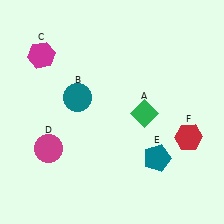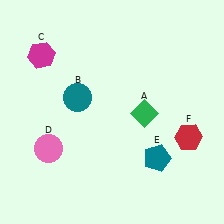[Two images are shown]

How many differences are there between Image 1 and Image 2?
There is 1 difference between the two images.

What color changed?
The circle (D) changed from magenta in Image 1 to pink in Image 2.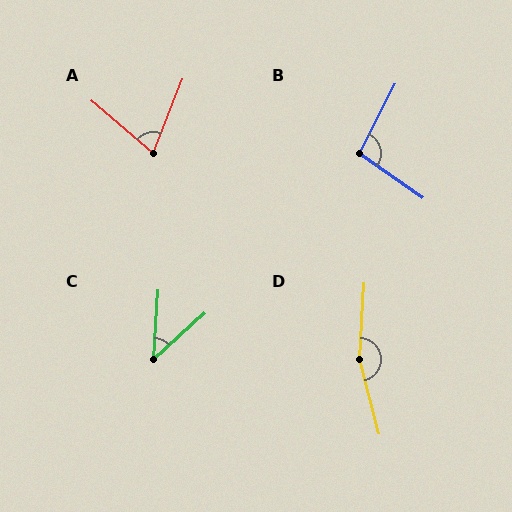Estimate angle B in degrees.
Approximately 98 degrees.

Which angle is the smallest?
C, at approximately 44 degrees.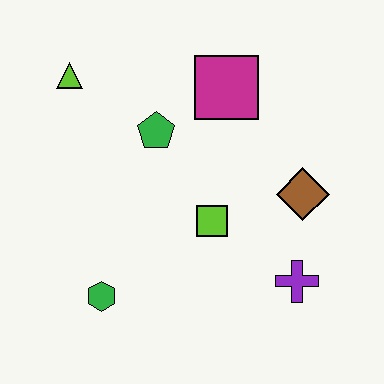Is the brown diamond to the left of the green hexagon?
No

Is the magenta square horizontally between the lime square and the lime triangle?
No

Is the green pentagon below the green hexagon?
No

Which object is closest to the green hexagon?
The lime square is closest to the green hexagon.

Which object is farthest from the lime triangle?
The purple cross is farthest from the lime triangle.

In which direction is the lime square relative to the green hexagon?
The lime square is to the right of the green hexagon.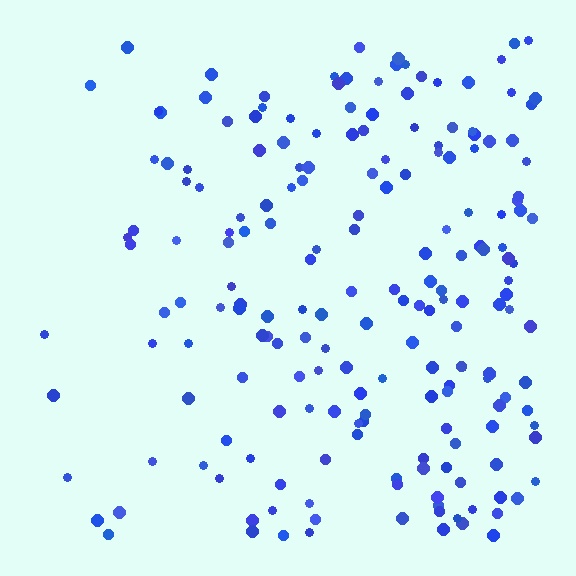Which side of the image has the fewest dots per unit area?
The left.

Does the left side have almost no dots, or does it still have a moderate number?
Still a moderate number, just noticeably fewer than the right.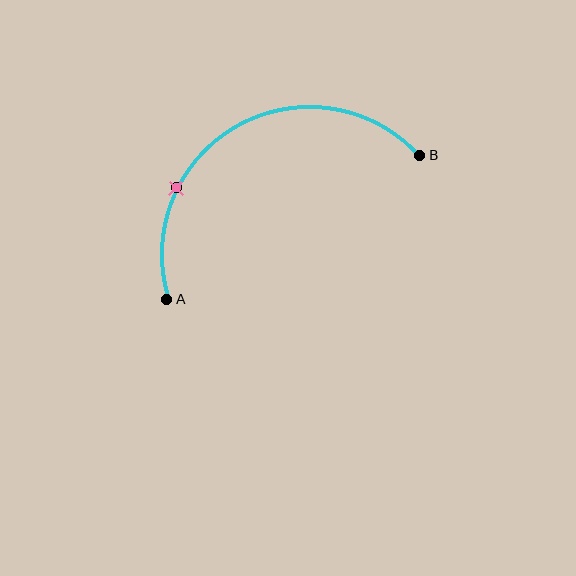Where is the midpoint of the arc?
The arc midpoint is the point on the curve farthest from the straight line joining A and B. It sits above that line.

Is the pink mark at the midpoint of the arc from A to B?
No. The pink mark lies on the arc but is closer to endpoint A. The arc midpoint would be at the point on the curve equidistant along the arc from both A and B.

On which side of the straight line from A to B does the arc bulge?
The arc bulges above the straight line connecting A and B.